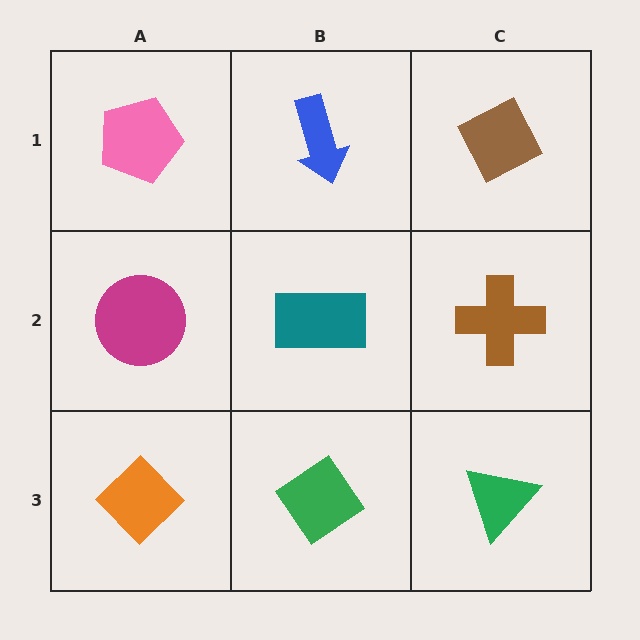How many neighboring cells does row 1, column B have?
3.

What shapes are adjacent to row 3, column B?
A teal rectangle (row 2, column B), an orange diamond (row 3, column A), a green triangle (row 3, column C).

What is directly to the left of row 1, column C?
A blue arrow.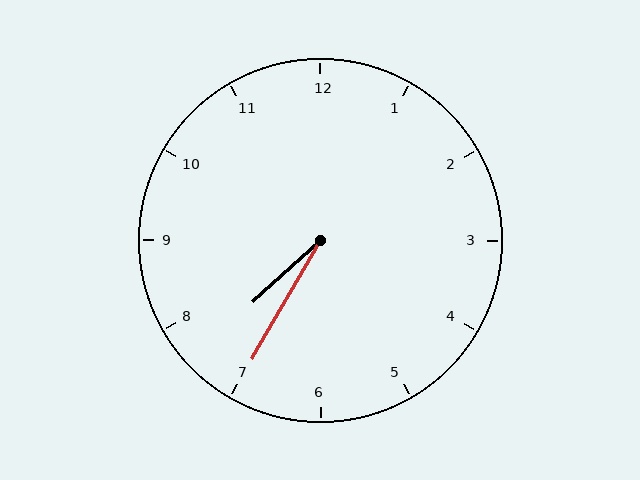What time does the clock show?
7:35.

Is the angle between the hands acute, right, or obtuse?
It is acute.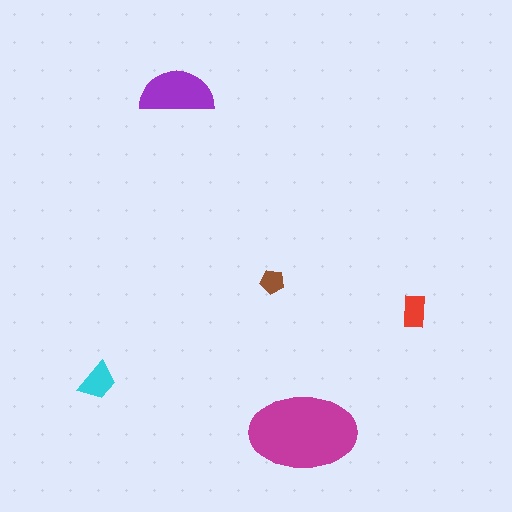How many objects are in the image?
There are 5 objects in the image.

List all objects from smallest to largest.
The brown pentagon, the red rectangle, the cyan trapezoid, the purple semicircle, the magenta ellipse.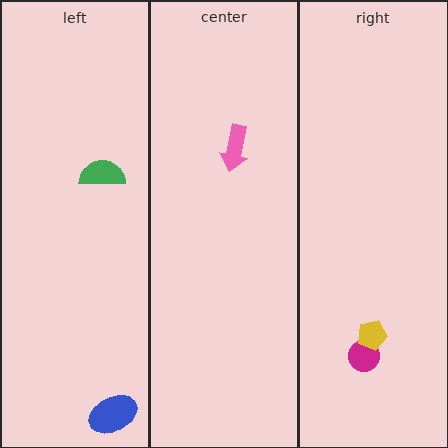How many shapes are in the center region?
1.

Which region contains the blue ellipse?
The left region.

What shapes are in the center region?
The pink arrow.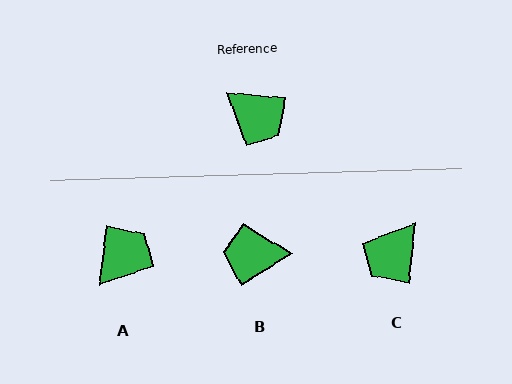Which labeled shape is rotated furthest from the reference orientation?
B, about 142 degrees away.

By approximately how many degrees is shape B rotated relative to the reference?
Approximately 142 degrees clockwise.